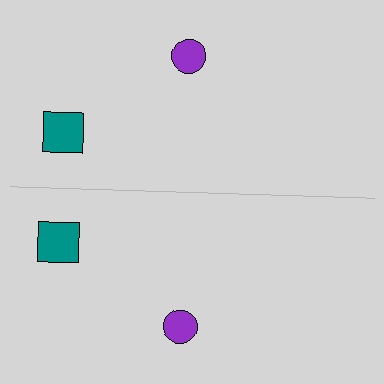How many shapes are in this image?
There are 4 shapes in this image.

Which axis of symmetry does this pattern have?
The pattern has a horizontal axis of symmetry running through the center of the image.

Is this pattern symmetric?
Yes, this pattern has bilateral (reflection) symmetry.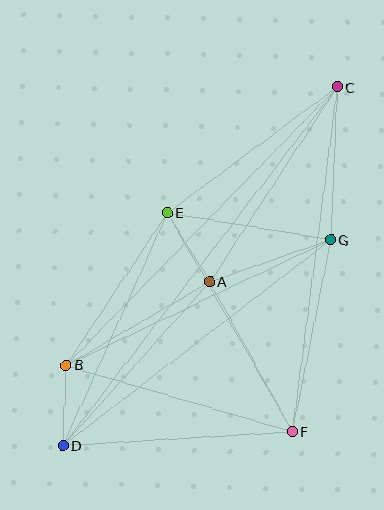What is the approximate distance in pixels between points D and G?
The distance between D and G is approximately 338 pixels.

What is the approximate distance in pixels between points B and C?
The distance between B and C is approximately 389 pixels.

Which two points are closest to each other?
Points B and D are closest to each other.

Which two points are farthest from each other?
Points C and D are farthest from each other.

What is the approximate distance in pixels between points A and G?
The distance between A and G is approximately 128 pixels.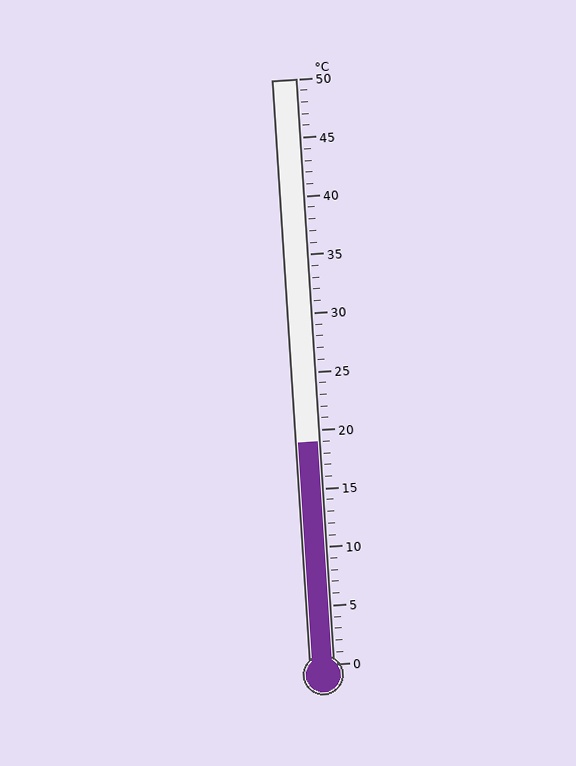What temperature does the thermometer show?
The thermometer shows approximately 19°C.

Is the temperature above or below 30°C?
The temperature is below 30°C.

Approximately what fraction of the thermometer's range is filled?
The thermometer is filled to approximately 40% of its range.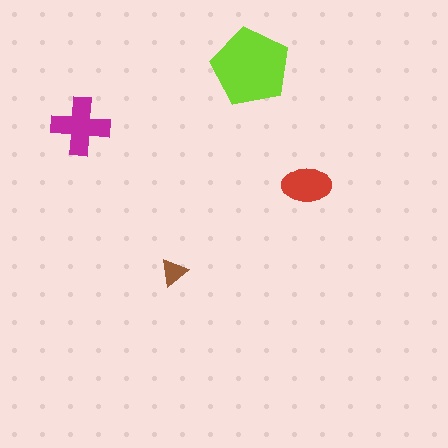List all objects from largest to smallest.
The lime pentagon, the magenta cross, the red ellipse, the brown triangle.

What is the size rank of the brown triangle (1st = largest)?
4th.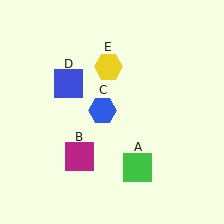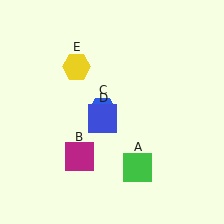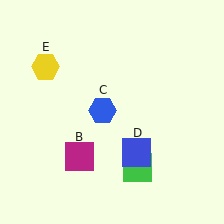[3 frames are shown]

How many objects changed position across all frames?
2 objects changed position: blue square (object D), yellow hexagon (object E).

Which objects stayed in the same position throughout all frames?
Green square (object A) and magenta square (object B) and blue hexagon (object C) remained stationary.